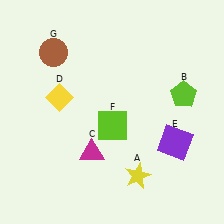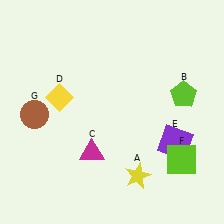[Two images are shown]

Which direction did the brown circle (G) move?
The brown circle (G) moved down.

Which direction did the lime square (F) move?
The lime square (F) moved right.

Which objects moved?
The objects that moved are: the lime square (F), the brown circle (G).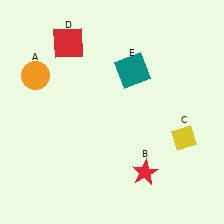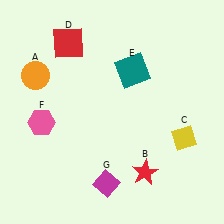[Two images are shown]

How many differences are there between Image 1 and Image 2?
There are 2 differences between the two images.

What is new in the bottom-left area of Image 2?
A magenta diamond (G) was added in the bottom-left area of Image 2.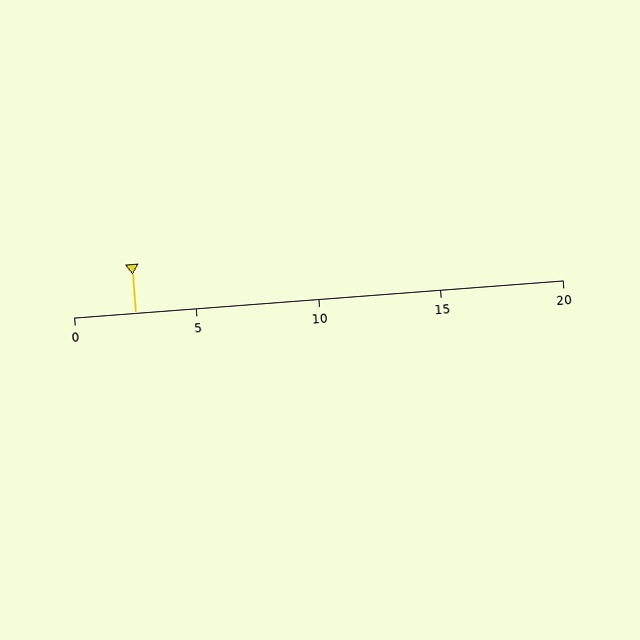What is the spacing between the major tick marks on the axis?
The major ticks are spaced 5 apart.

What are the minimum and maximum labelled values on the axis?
The axis runs from 0 to 20.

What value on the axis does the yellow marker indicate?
The marker indicates approximately 2.5.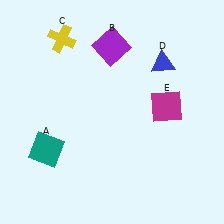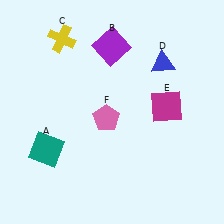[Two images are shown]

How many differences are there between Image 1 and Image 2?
There is 1 difference between the two images.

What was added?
A pink pentagon (F) was added in Image 2.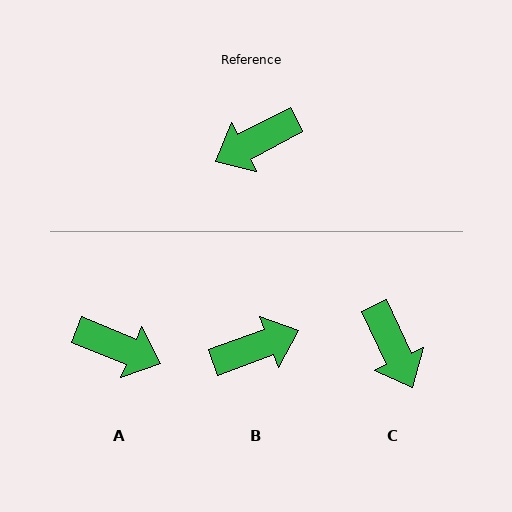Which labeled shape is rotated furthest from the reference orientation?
B, about 173 degrees away.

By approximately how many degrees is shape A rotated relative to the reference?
Approximately 130 degrees counter-clockwise.